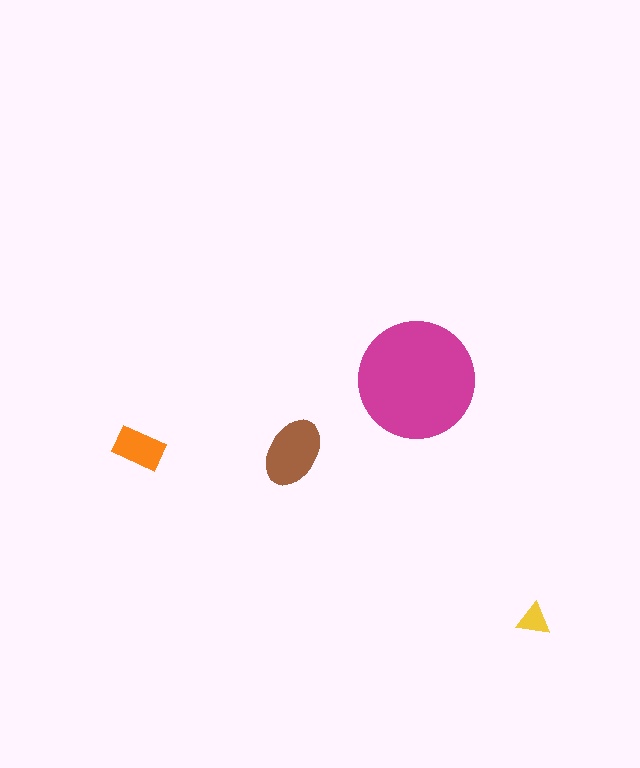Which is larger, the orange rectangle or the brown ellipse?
The brown ellipse.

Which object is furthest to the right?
The yellow triangle is rightmost.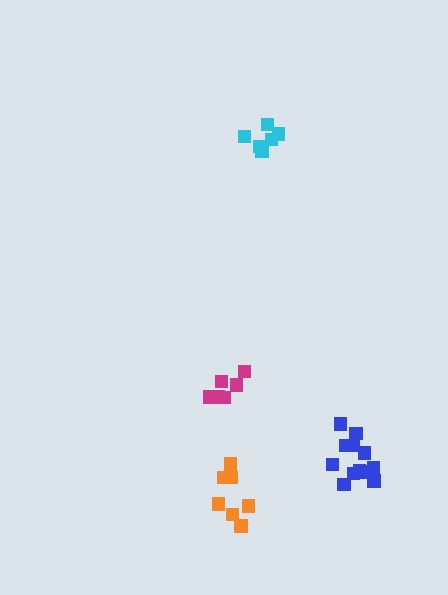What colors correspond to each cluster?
The clusters are colored: orange, blue, cyan, magenta.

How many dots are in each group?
Group 1: 7 dots, Group 2: 12 dots, Group 3: 6 dots, Group 4: 6 dots (31 total).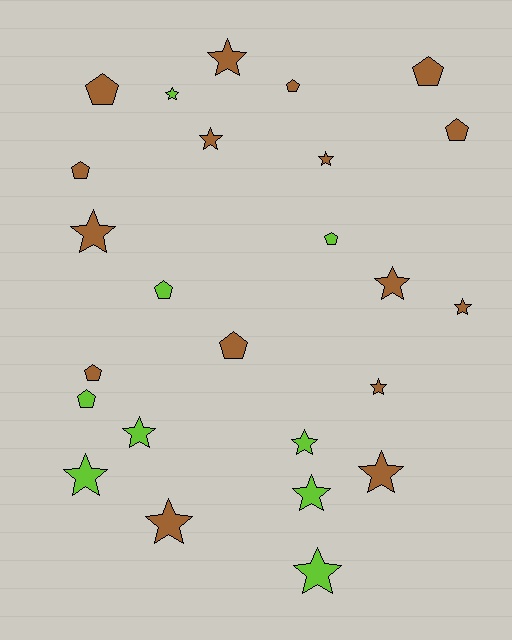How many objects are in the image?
There are 25 objects.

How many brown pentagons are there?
There are 7 brown pentagons.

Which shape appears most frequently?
Star, with 15 objects.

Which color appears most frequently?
Brown, with 16 objects.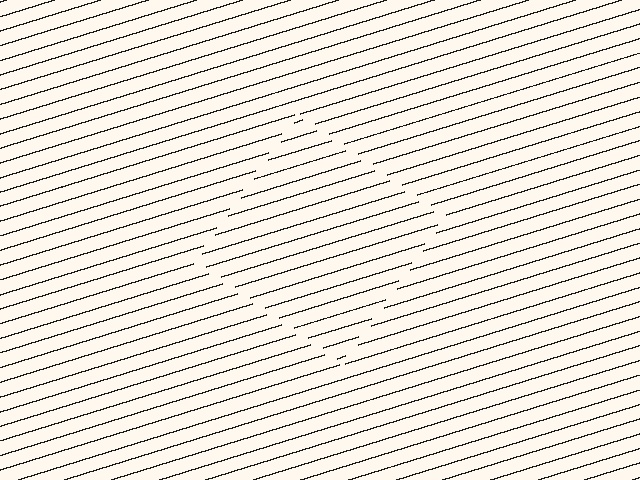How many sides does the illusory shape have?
4 sides — the line-ends trace a square.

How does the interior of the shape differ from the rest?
The interior of the shape contains the same grating, shifted by half a period — the contour is defined by the phase discontinuity where line-ends from the inner and outer gratings abut.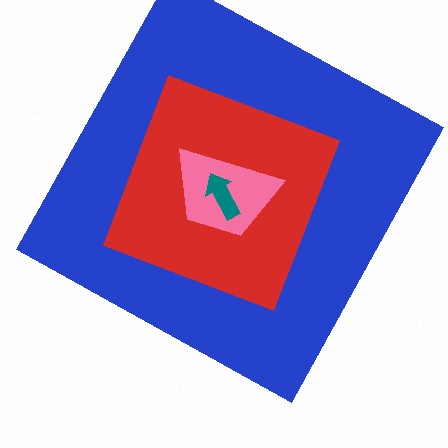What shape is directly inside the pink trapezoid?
The teal arrow.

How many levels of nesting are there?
4.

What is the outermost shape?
The blue square.